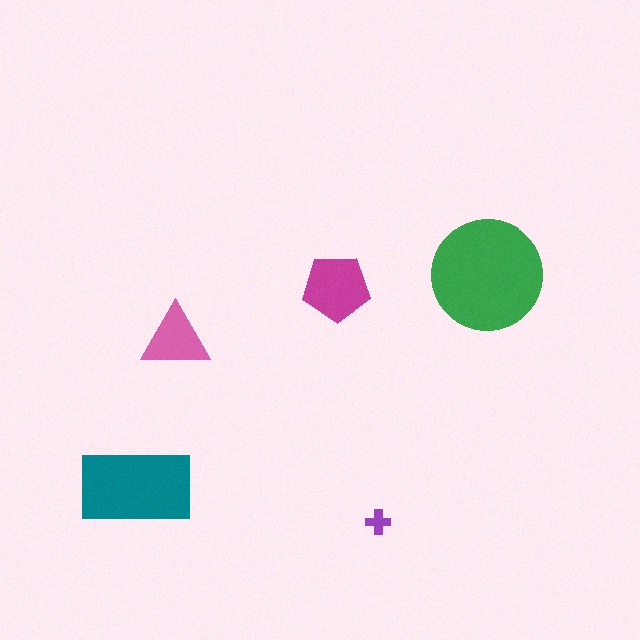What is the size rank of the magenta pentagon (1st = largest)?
3rd.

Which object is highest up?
The green circle is topmost.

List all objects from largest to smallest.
The green circle, the teal rectangle, the magenta pentagon, the pink triangle, the purple cross.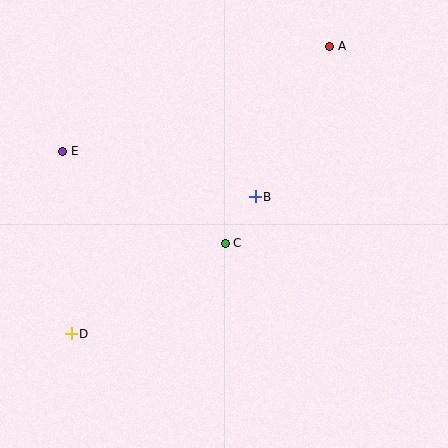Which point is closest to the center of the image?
Point C at (225, 243) is closest to the center.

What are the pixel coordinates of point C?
Point C is at (225, 243).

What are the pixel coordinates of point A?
Point A is at (330, 46).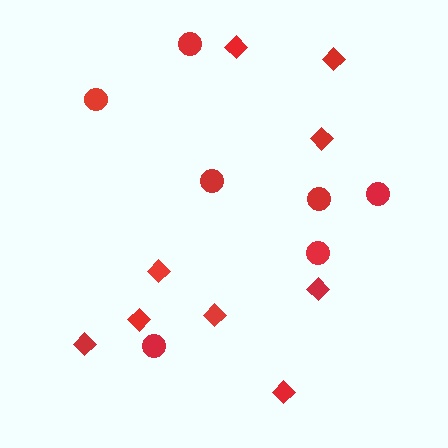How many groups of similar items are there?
There are 2 groups: one group of circles (7) and one group of diamonds (9).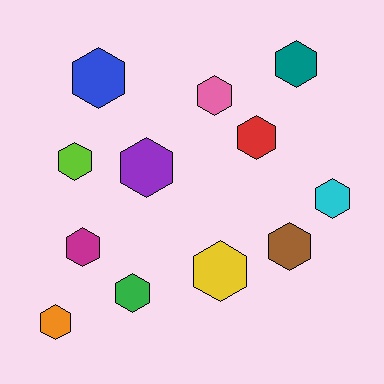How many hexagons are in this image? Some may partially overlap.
There are 12 hexagons.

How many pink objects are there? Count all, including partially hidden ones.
There is 1 pink object.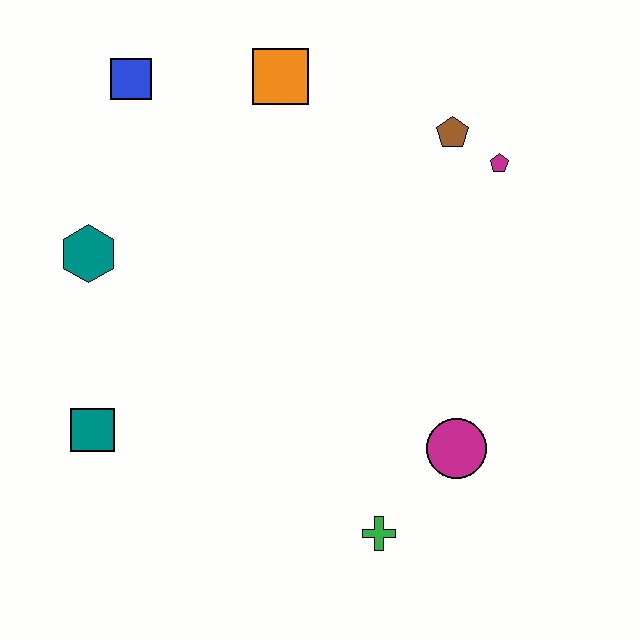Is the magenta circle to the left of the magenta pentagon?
Yes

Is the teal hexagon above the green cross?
Yes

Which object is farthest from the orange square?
The green cross is farthest from the orange square.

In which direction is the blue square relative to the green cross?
The blue square is above the green cross.